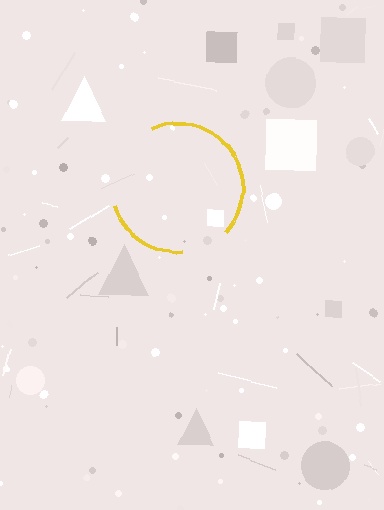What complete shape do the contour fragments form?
The contour fragments form a circle.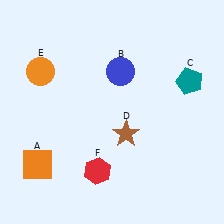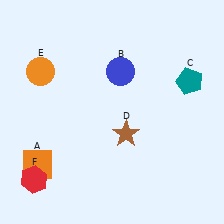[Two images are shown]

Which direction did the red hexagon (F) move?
The red hexagon (F) moved left.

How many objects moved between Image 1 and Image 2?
1 object moved between the two images.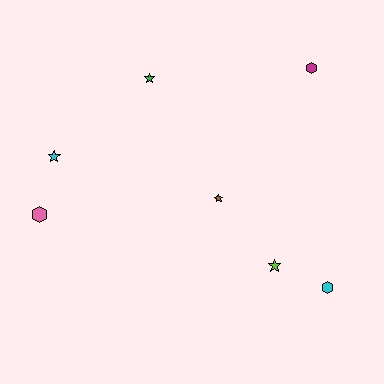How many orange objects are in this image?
There are no orange objects.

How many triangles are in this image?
There are no triangles.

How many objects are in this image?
There are 7 objects.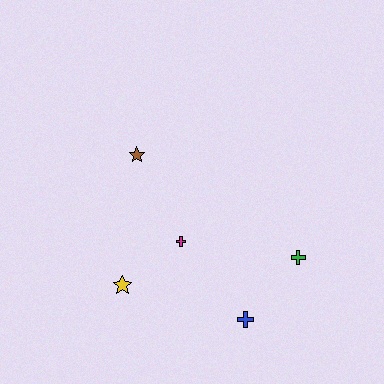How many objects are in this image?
There are 5 objects.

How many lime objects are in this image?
There are no lime objects.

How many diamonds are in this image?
There are no diamonds.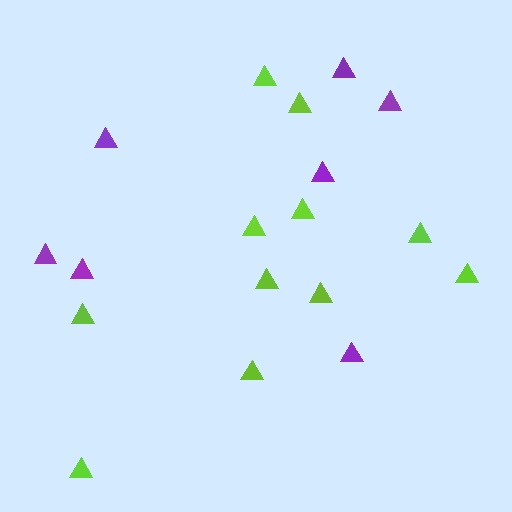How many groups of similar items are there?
There are 2 groups: one group of lime triangles (11) and one group of purple triangles (7).